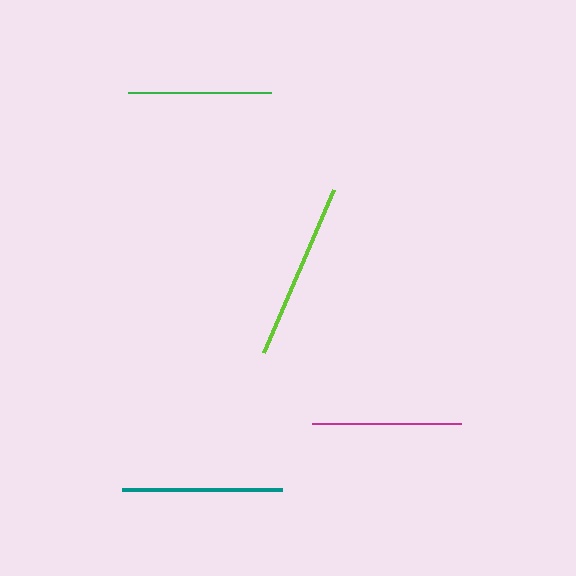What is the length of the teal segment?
The teal segment is approximately 160 pixels long.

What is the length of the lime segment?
The lime segment is approximately 177 pixels long.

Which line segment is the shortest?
The green line is the shortest at approximately 143 pixels.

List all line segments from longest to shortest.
From longest to shortest: lime, teal, magenta, green.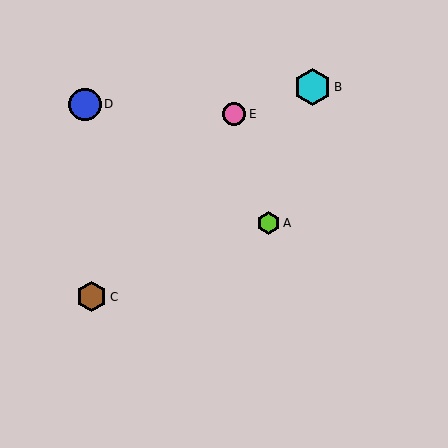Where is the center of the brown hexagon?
The center of the brown hexagon is at (91, 297).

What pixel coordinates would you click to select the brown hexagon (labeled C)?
Click at (91, 297) to select the brown hexagon C.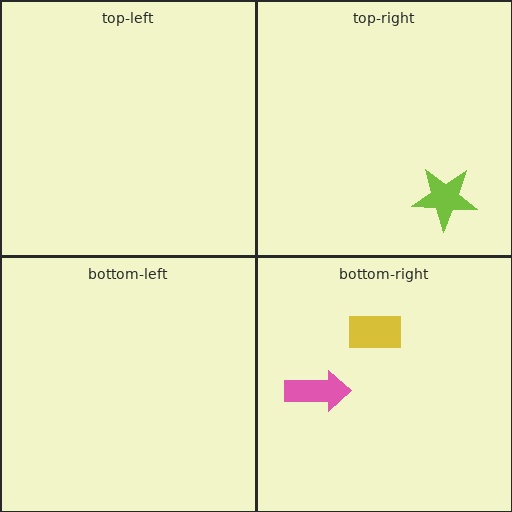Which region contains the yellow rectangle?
The bottom-right region.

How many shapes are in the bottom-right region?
2.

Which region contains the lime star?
The top-right region.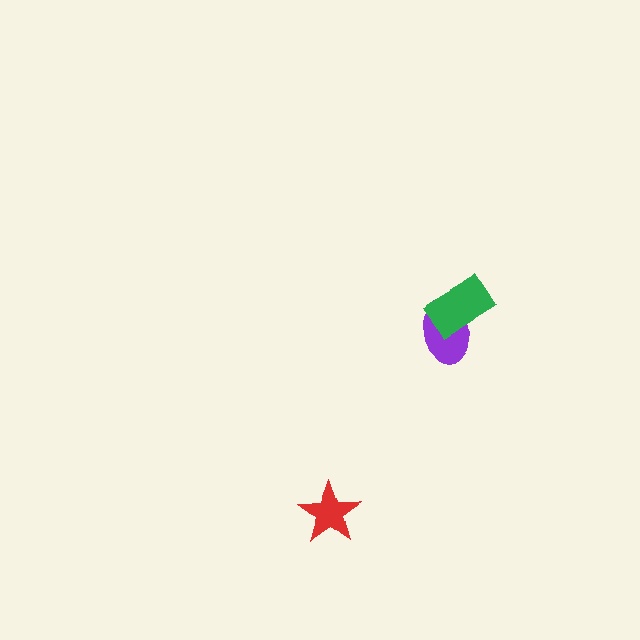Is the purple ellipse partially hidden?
Yes, it is partially covered by another shape.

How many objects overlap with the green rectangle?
1 object overlaps with the green rectangle.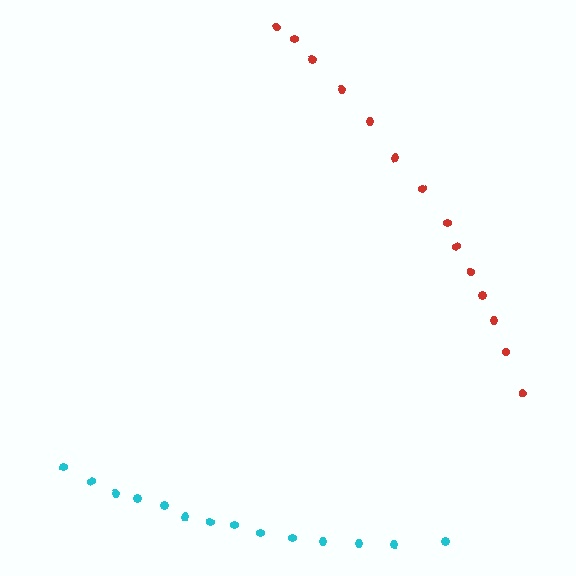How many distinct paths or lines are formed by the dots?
There are 2 distinct paths.